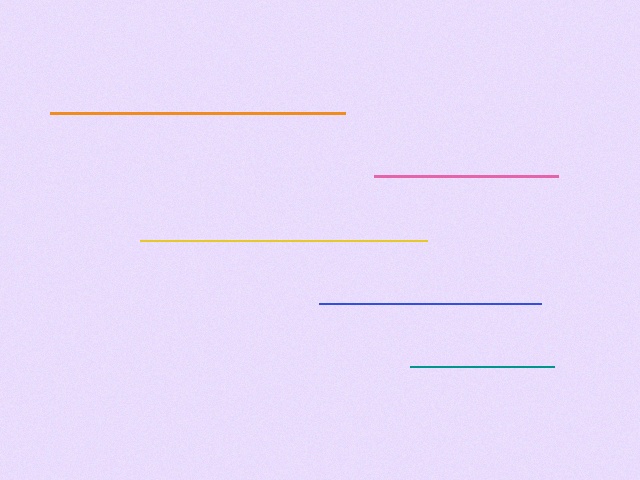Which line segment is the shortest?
The teal line is the shortest at approximately 144 pixels.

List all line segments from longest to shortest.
From longest to shortest: orange, yellow, blue, pink, teal.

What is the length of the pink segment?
The pink segment is approximately 183 pixels long.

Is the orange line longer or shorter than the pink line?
The orange line is longer than the pink line.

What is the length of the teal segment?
The teal segment is approximately 144 pixels long.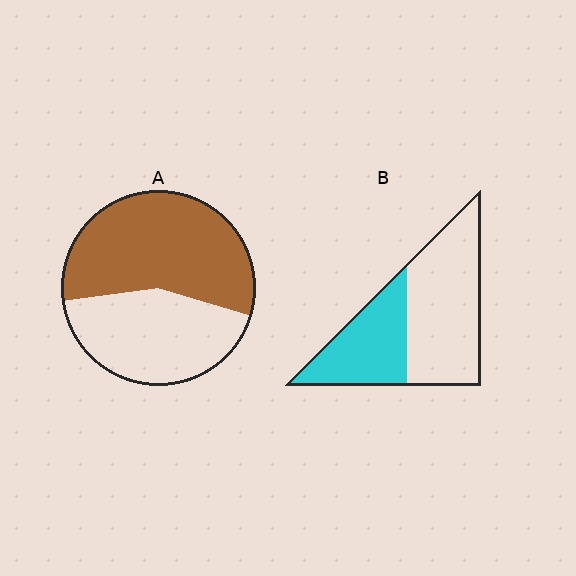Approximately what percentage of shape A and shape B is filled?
A is approximately 55% and B is approximately 40%.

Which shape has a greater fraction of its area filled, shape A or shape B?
Shape A.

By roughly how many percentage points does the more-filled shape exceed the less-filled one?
By roughly 20 percentage points (A over B).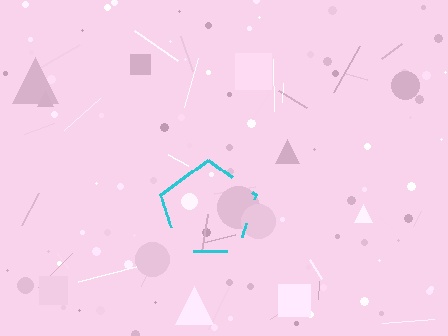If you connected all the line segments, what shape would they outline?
They would outline a pentagon.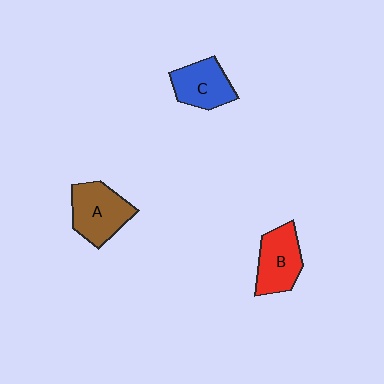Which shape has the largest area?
Shape A (brown).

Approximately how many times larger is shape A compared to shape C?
Approximately 1.2 times.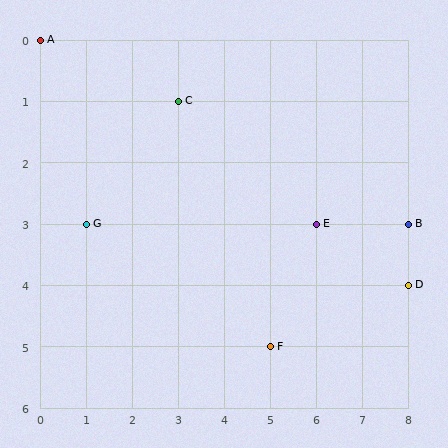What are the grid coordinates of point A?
Point A is at grid coordinates (0, 0).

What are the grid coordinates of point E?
Point E is at grid coordinates (6, 3).